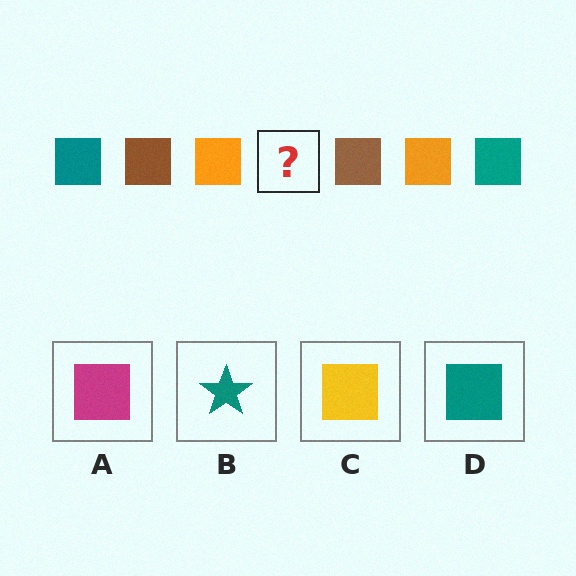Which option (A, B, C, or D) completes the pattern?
D.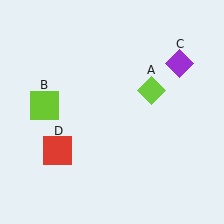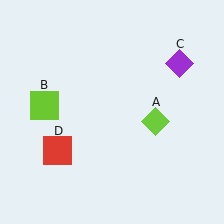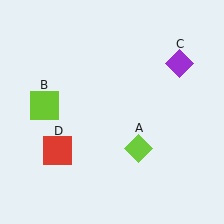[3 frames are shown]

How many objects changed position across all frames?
1 object changed position: lime diamond (object A).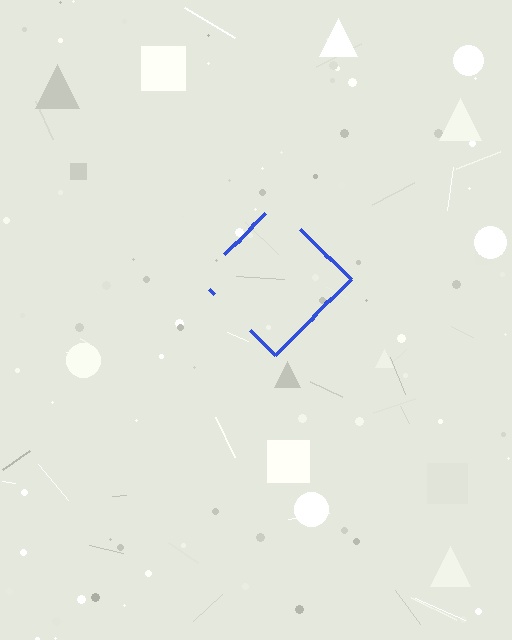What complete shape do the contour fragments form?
The contour fragments form a diamond.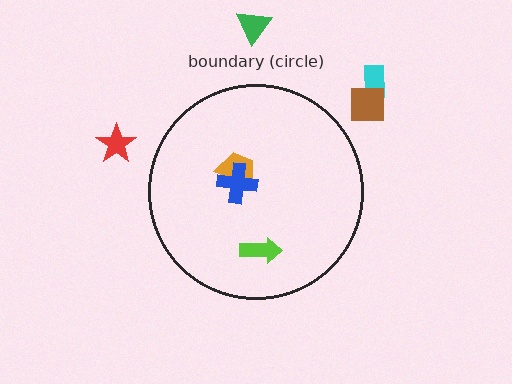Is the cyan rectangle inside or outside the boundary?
Outside.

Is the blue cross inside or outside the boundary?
Inside.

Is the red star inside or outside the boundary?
Outside.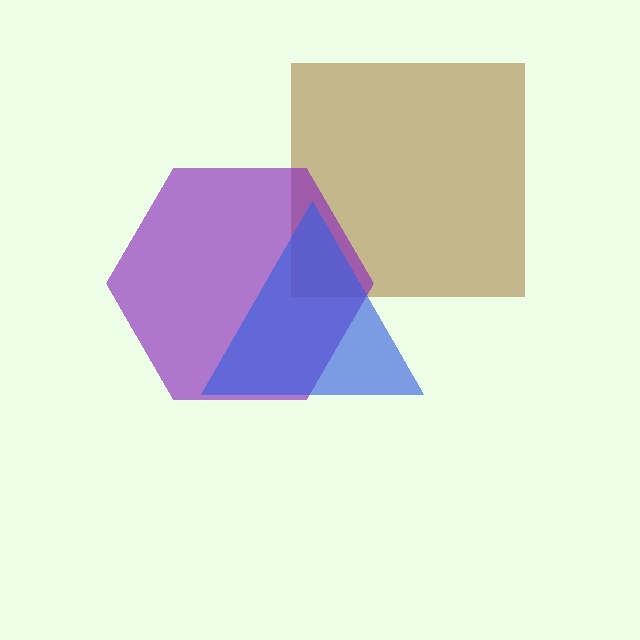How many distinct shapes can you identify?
There are 3 distinct shapes: a brown square, a purple hexagon, a blue triangle.